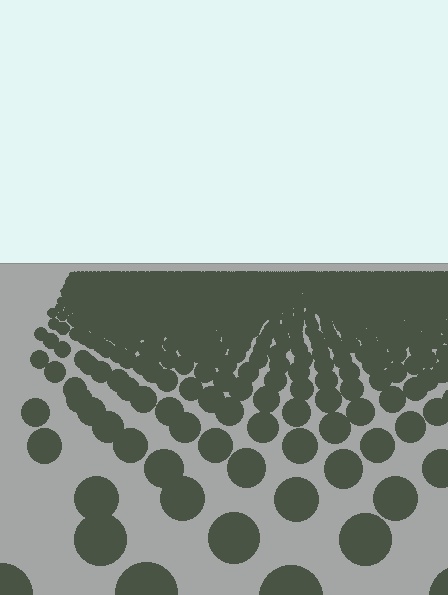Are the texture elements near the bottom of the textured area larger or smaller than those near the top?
Larger. Near the bottom, elements are closer to the viewer and appear at a bigger on-screen size.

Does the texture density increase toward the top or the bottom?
Density increases toward the top.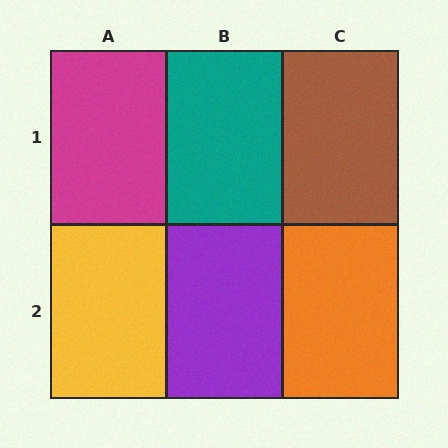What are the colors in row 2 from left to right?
Yellow, purple, orange.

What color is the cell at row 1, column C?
Brown.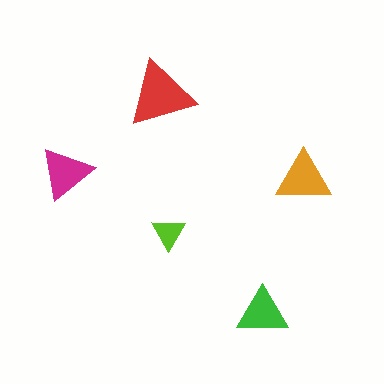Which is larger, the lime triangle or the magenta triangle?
The magenta one.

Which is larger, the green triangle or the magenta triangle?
The magenta one.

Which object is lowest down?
The green triangle is bottommost.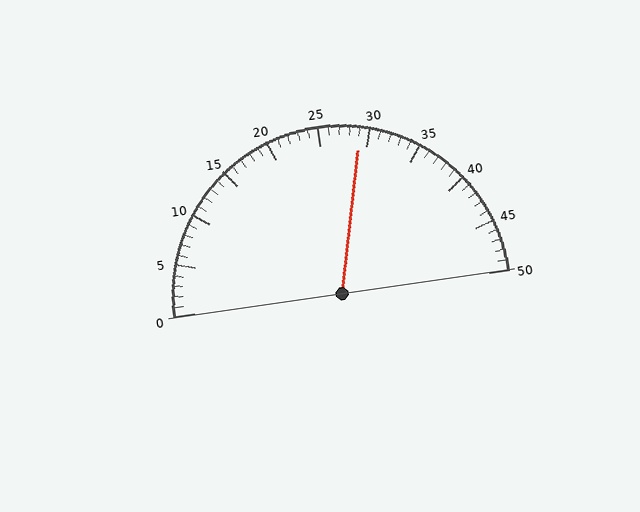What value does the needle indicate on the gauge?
The needle indicates approximately 29.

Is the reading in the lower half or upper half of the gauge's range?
The reading is in the upper half of the range (0 to 50).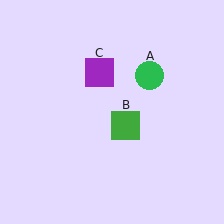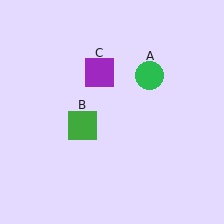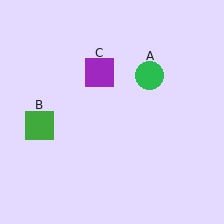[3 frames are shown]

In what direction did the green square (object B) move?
The green square (object B) moved left.